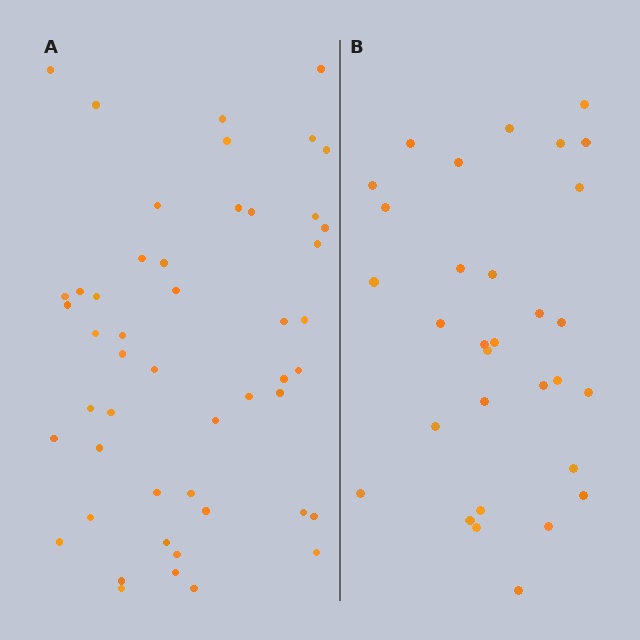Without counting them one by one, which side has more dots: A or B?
Region A (the left region) has more dots.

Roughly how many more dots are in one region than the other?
Region A has approximately 20 more dots than region B.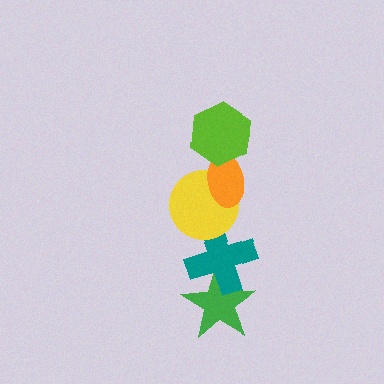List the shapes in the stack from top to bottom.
From top to bottom: the lime hexagon, the orange ellipse, the yellow circle, the teal cross, the green star.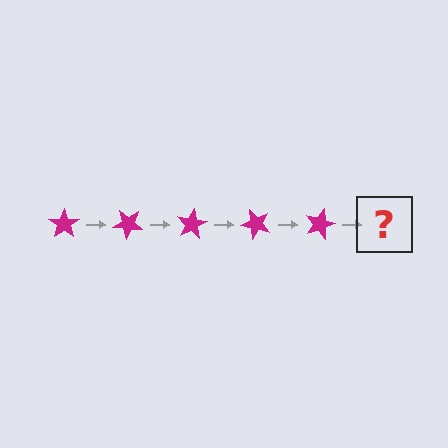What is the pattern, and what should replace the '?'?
The pattern is that the star rotates 40 degrees each step. The '?' should be a magenta star rotated 200 degrees.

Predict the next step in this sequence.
The next step is a magenta star rotated 200 degrees.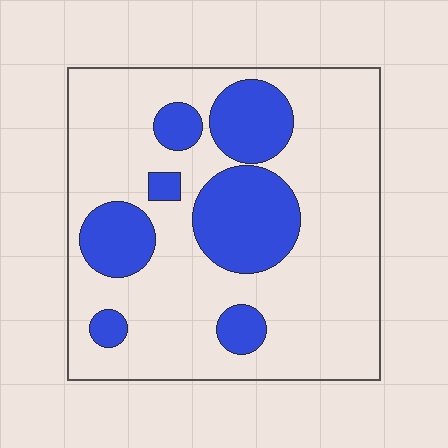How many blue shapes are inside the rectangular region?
7.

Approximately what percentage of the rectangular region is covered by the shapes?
Approximately 25%.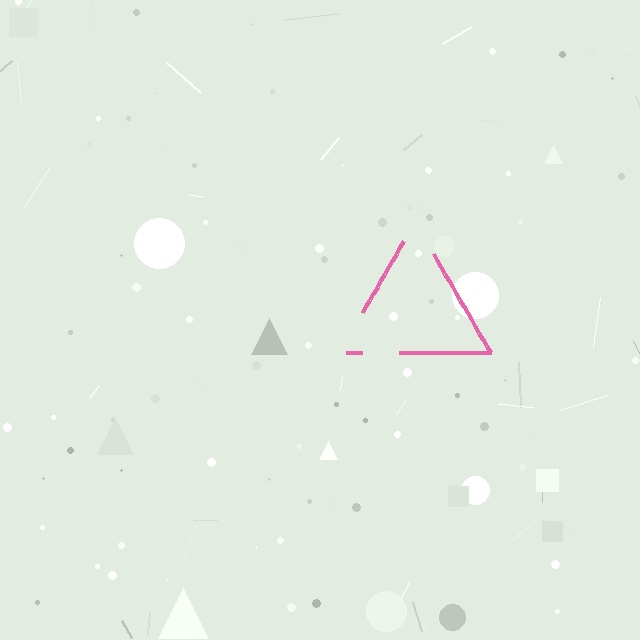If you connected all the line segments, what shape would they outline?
They would outline a triangle.